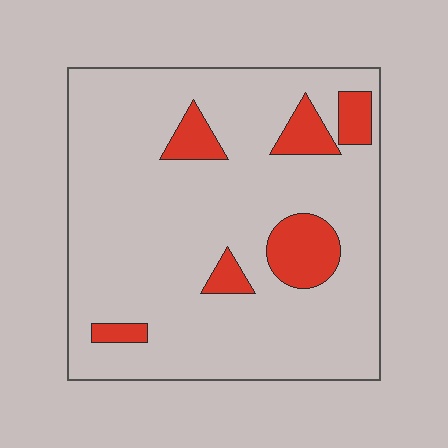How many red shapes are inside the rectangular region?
6.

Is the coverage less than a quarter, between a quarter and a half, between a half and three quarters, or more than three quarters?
Less than a quarter.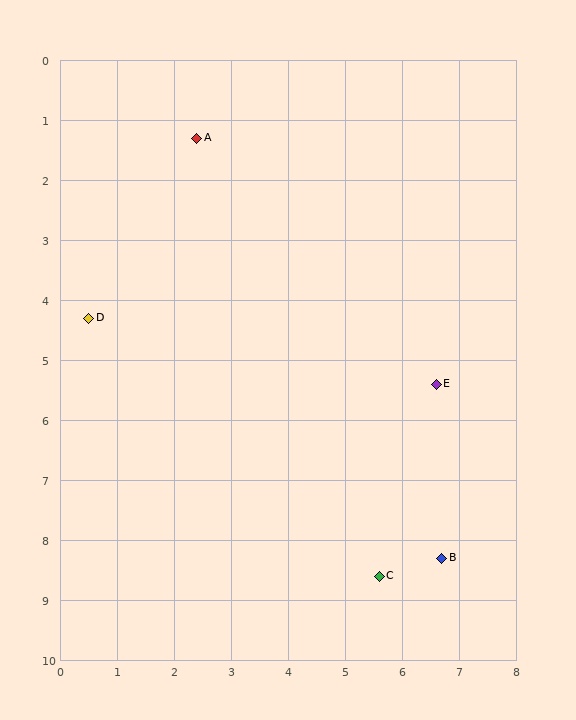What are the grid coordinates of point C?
Point C is at approximately (5.6, 8.6).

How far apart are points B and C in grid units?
Points B and C are about 1.1 grid units apart.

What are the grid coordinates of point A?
Point A is at approximately (2.4, 1.3).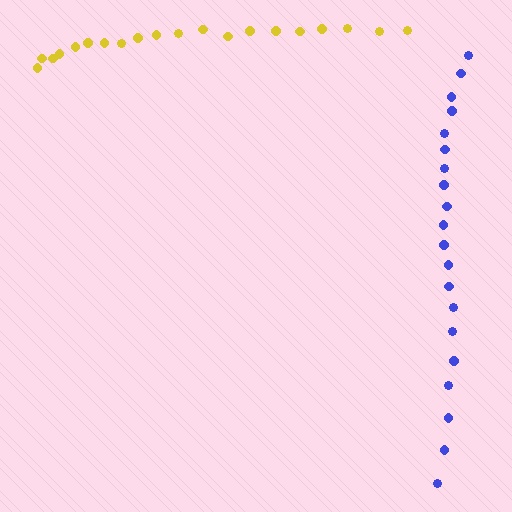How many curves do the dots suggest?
There are 2 distinct paths.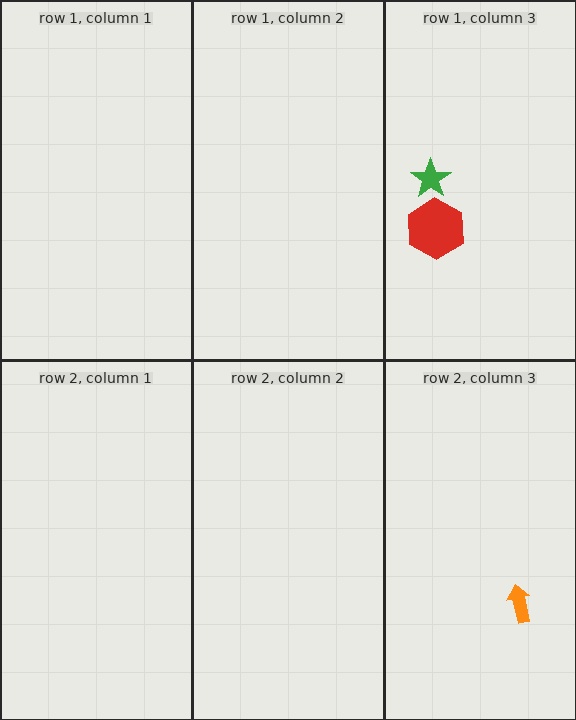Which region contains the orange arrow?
The row 2, column 3 region.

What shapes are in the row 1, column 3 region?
The red hexagon, the green star.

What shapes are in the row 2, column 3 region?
The orange arrow.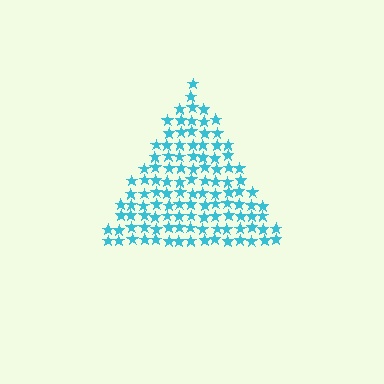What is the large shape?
The large shape is a triangle.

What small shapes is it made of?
It is made of small stars.